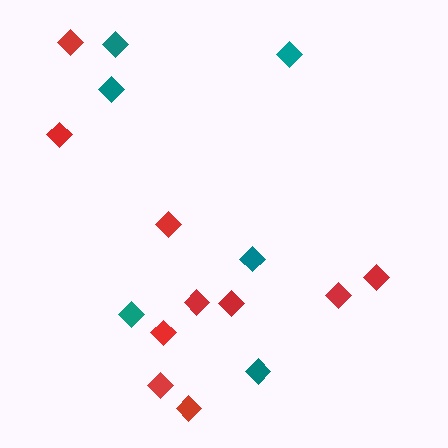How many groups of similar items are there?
There are 2 groups: one group of teal diamonds (6) and one group of red diamonds (10).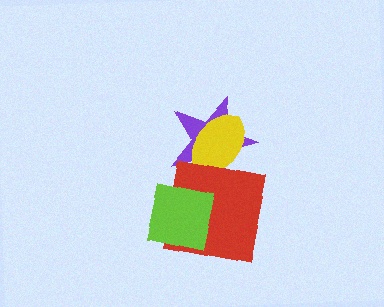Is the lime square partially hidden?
No, no other shape covers it.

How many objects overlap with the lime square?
1 object overlaps with the lime square.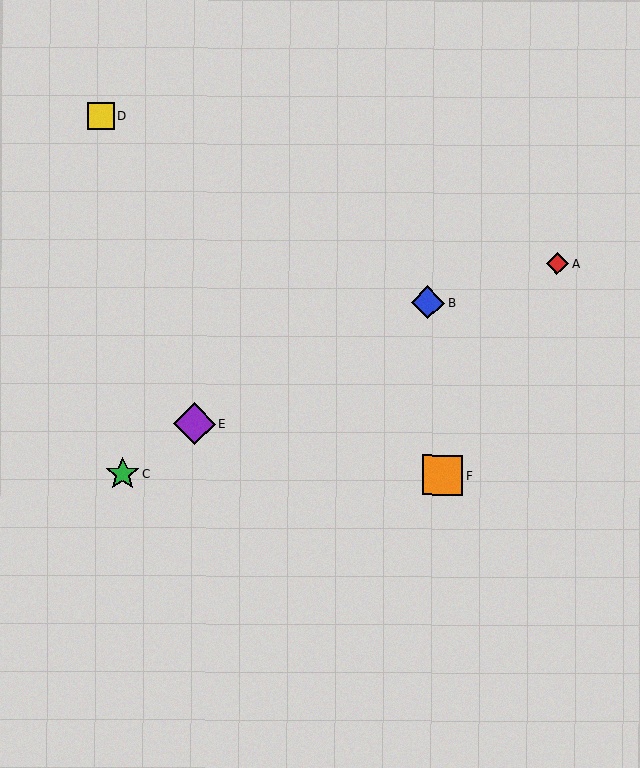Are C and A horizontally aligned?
No, C is at y≈474 and A is at y≈264.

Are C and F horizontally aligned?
Yes, both are at y≈474.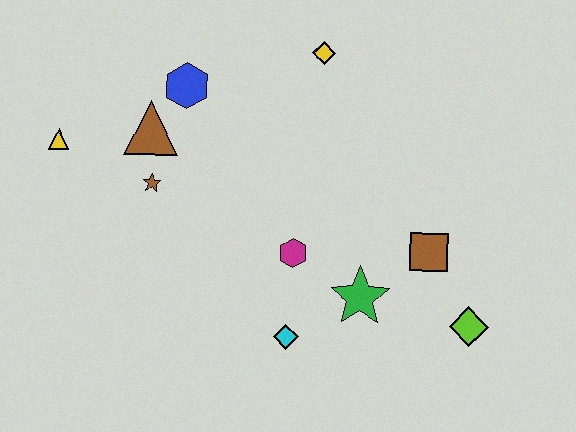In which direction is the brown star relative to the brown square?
The brown star is to the left of the brown square.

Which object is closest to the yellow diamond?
The blue hexagon is closest to the yellow diamond.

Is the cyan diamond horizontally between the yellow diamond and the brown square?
No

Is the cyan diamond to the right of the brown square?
No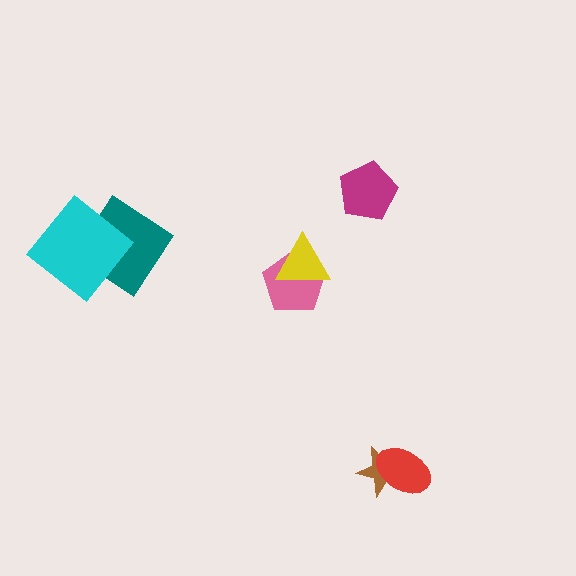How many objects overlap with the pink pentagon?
1 object overlaps with the pink pentagon.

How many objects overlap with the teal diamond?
1 object overlaps with the teal diamond.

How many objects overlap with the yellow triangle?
1 object overlaps with the yellow triangle.